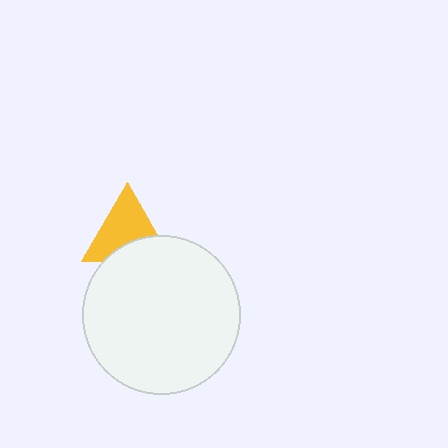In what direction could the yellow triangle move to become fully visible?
The yellow triangle could move up. That would shift it out from behind the white circle entirely.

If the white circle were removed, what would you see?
You would see the complete yellow triangle.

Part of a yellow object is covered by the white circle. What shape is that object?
It is a triangle.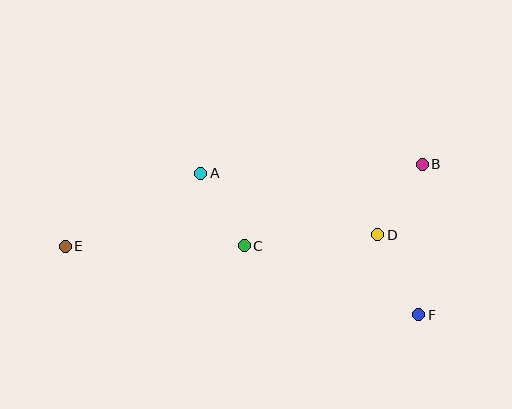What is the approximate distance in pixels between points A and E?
The distance between A and E is approximately 154 pixels.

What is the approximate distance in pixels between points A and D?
The distance between A and D is approximately 187 pixels.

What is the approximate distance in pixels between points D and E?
The distance between D and E is approximately 313 pixels.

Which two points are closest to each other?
Points B and D are closest to each other.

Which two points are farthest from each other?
Points B and E are farthest from each other.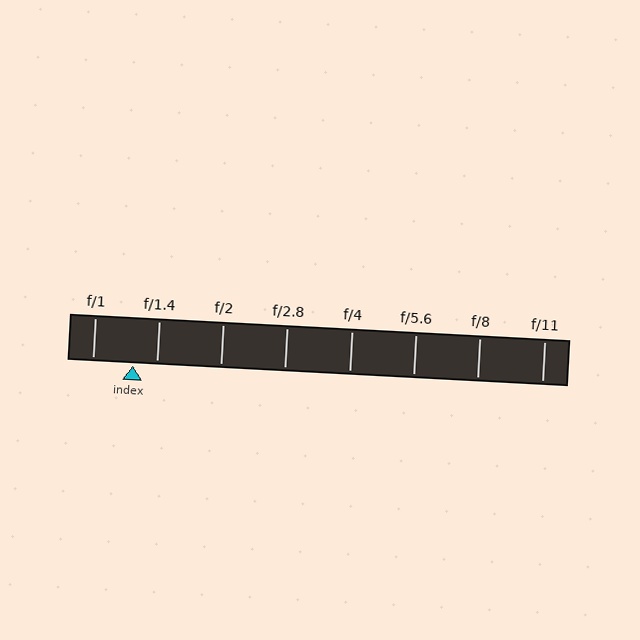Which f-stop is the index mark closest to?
The index mark is closest to f/1.4.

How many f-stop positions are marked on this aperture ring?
There are 8 f-stop positions marked.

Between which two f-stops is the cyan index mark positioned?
The index mark is between f/1 and f/1.4.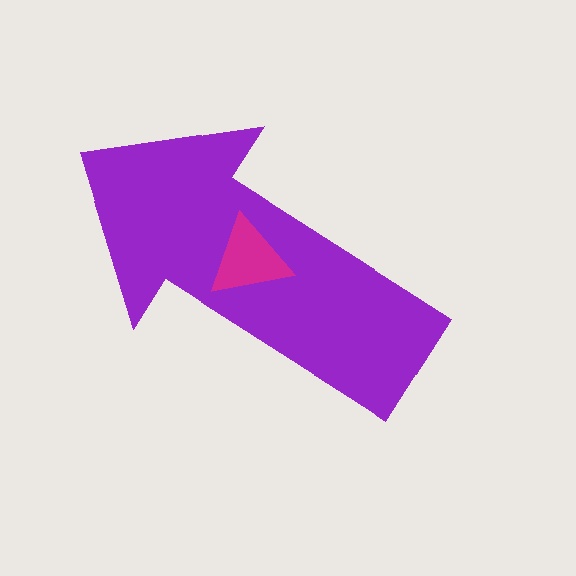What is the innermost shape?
The magenta triangle.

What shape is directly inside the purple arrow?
The magenta triangle.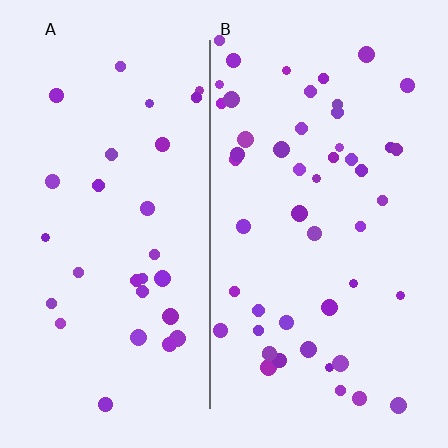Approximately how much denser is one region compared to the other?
Approximately 1.6× — region B over region A.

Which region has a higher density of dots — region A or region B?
B (the right).